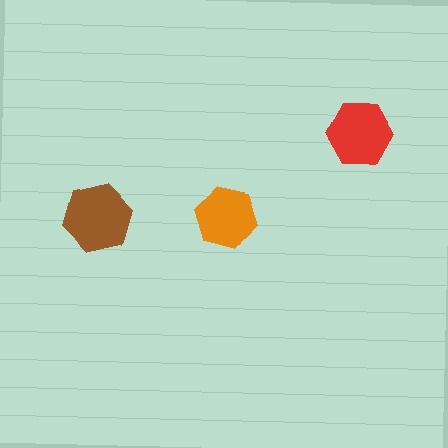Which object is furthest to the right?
The red hexagon is rightmost.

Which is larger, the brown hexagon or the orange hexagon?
The brown one.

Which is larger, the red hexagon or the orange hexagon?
The red one.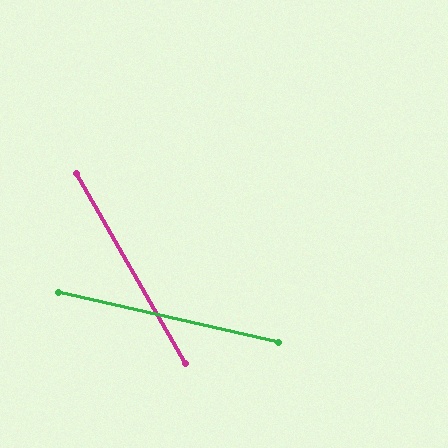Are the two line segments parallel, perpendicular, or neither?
Neither parallel nor perpendicular — they differ by about 47°.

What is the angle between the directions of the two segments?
Approximately 47 degrees.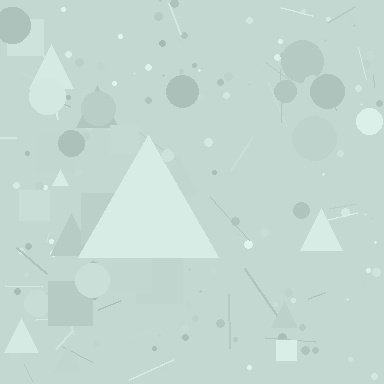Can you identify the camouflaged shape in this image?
The camouflaged shape is a triangle.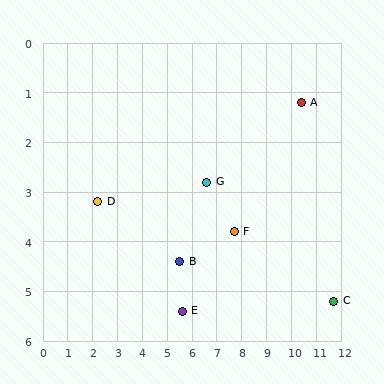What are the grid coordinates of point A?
Point A is at approximately (10.4, 1.2).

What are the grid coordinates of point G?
Point G is at approximately (6.6, 2.8).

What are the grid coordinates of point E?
Point E is at approximately (5.6, 5.4).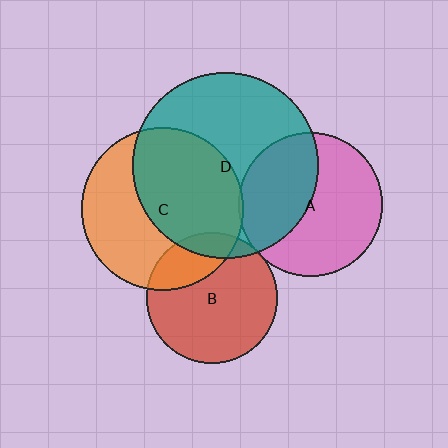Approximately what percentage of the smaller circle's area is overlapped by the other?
Approximately 5%.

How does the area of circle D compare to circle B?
Approximately 2.0 times.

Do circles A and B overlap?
Yes.